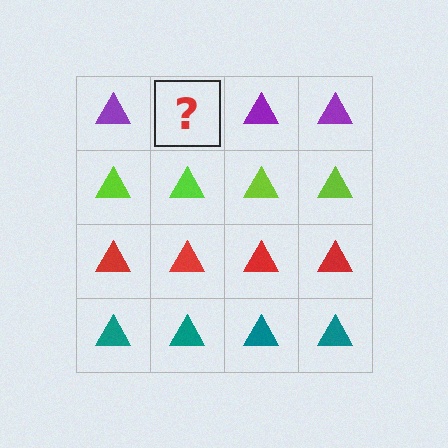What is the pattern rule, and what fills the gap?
The rule is that each row has a consistent color. The gap should be filled with a purple triangle.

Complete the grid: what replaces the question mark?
The question mark should be replaced with a purple triangle.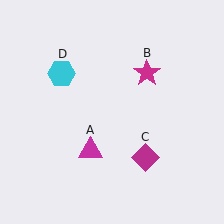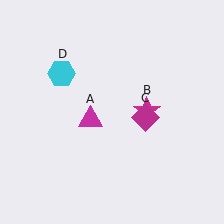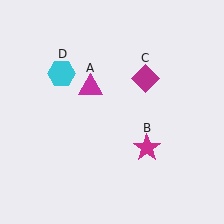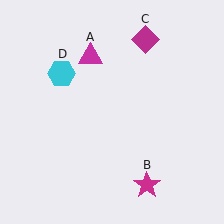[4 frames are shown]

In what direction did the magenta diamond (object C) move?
The magenta diamond (object C) moved up.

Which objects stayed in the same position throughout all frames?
Cyan hexagon (object D) remained stationary.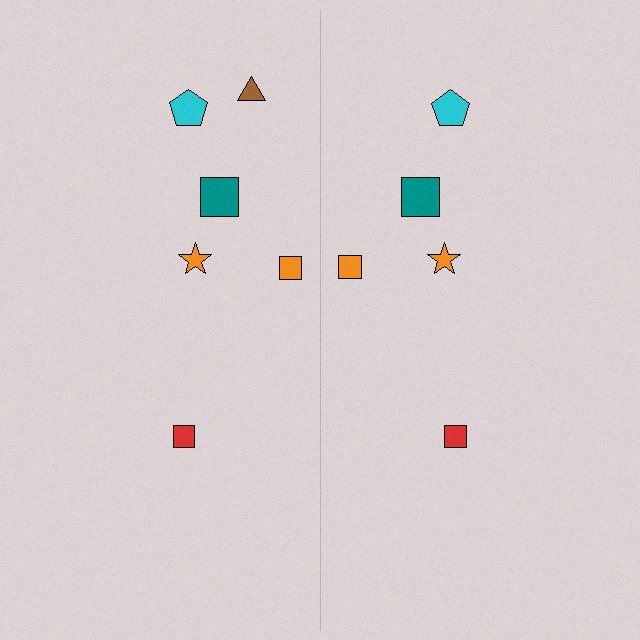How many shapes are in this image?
There are 11 shapes in this image.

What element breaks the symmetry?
A brown triangle is missing from the right side.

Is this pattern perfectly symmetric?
No, the pattern is not perfectly symmetric. A brown triangle is missing from the right side.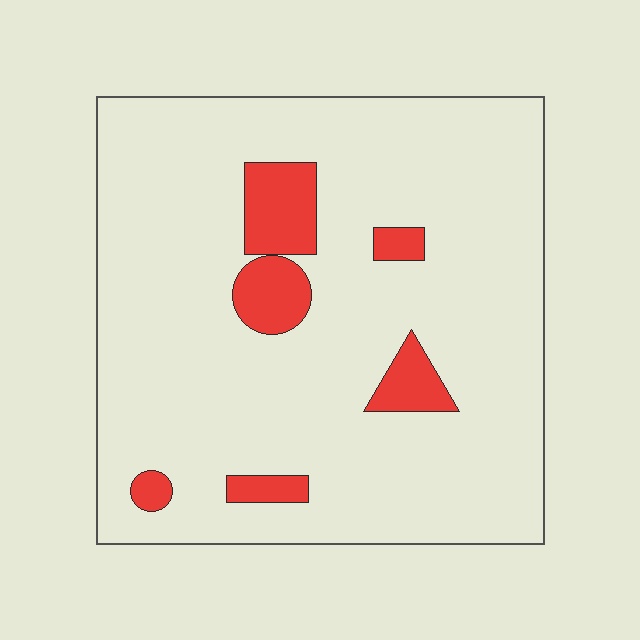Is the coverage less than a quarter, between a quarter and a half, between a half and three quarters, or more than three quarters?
Less than a quarter.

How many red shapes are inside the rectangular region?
6.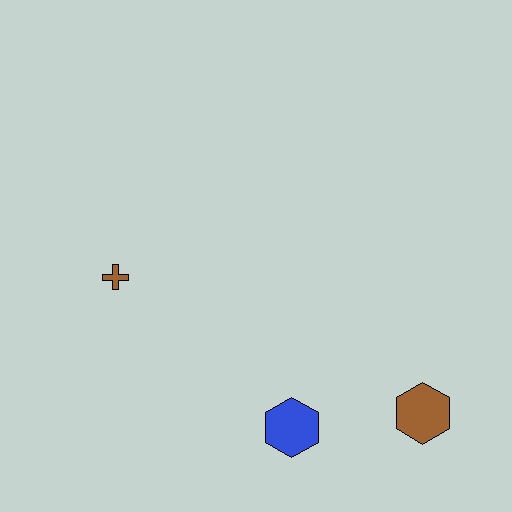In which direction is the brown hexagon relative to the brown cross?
The brown hexagon is to the right of the brown cross.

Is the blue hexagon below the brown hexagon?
Yes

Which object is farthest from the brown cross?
The brown hexagon is farthest from the brown cross.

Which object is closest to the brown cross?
The blue hexagon is closest to the brown cross.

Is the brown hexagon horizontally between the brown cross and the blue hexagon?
No